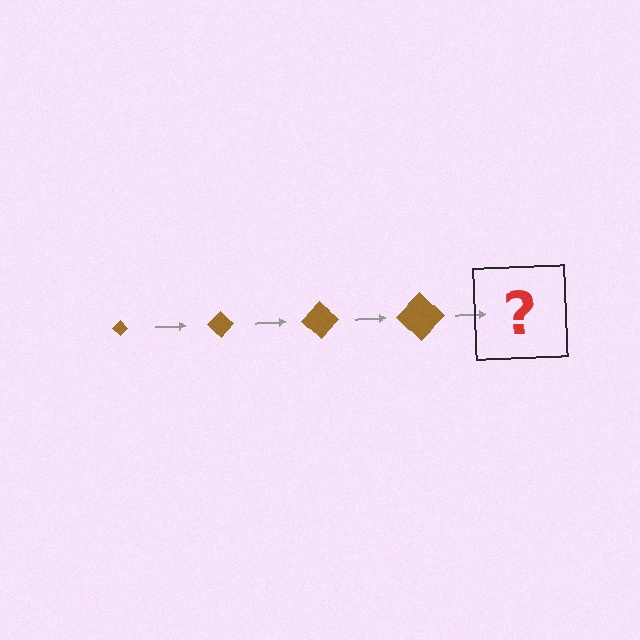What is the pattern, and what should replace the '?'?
The pattern is that the diamond gets progressively larger each step. The '?' should be a brown diamond, larger than the previous one.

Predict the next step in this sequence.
The next step is a brown diamond, larger than the previous one.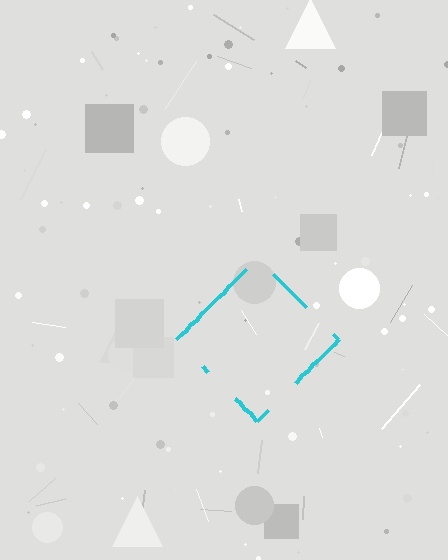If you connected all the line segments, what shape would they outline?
They would outline a diamond.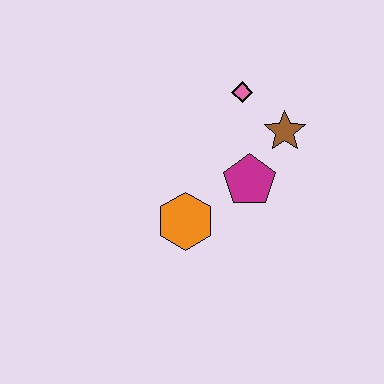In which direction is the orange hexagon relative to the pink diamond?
The orange hexagon is below the pink diamond.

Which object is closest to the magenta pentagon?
The brown star is closest to the magenta pentagon.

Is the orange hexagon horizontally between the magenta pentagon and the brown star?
No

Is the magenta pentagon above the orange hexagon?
Yes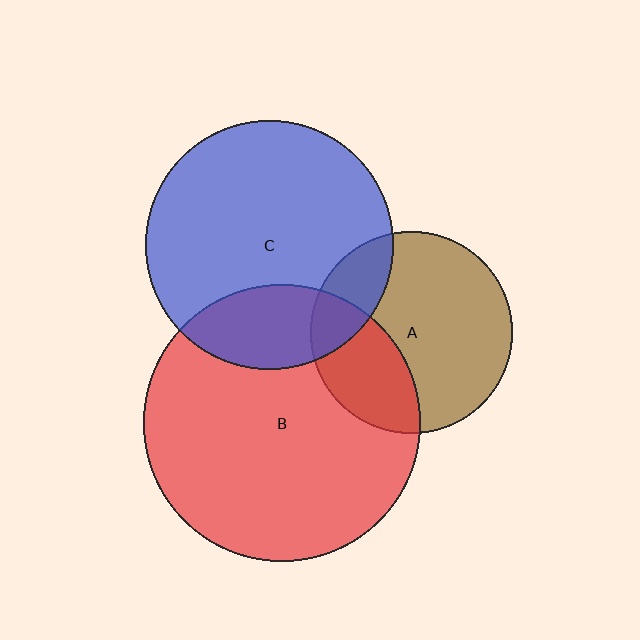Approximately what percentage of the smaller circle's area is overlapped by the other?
Approximately 30%.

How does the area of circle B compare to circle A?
Approximately 1.9 times.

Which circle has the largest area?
Circle B (red).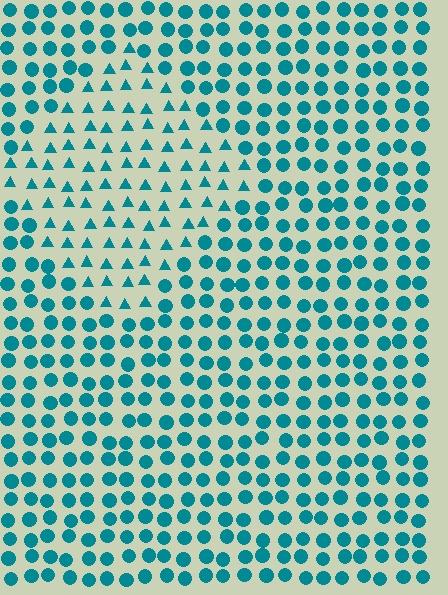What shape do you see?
I see a diamond.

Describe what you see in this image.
The image is filled with small teal elements arranged in a uniform grid. A diamond-shaped region contains triangles, while the surrounding area contains circles. The boundary is defined purely by the change in element shape.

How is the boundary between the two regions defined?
The boundary is defined by a change in element shape: triangles inside vs. circles outside. All elements share the same color and spacing.